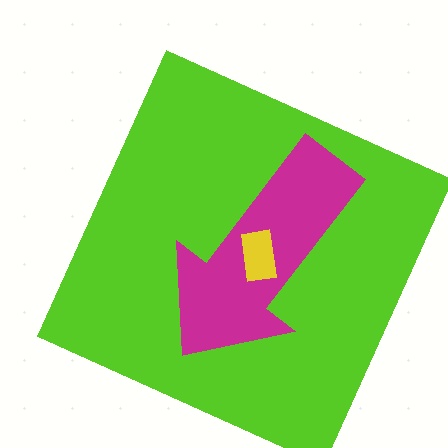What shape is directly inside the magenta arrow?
The yellow rectangle.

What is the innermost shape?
The yellow rectangle.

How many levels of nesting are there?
3.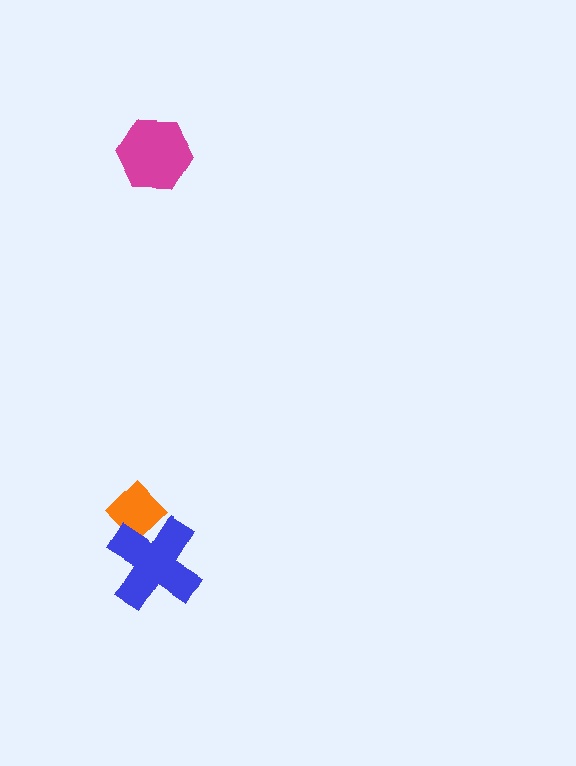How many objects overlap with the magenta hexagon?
0 objects overlap with the magenta hexagon.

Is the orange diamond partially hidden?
Yes, it is partially covered by another shape.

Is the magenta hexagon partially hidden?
No, no other shape covers it.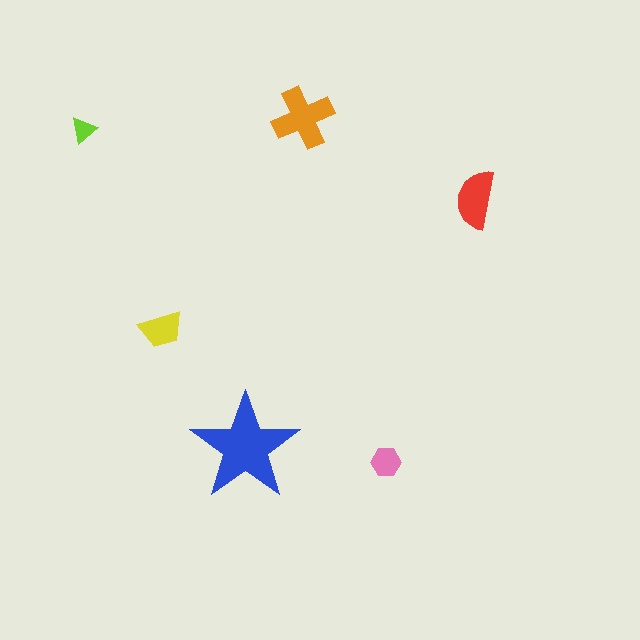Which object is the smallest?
The lime triangle.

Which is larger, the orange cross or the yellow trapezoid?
The orange cross.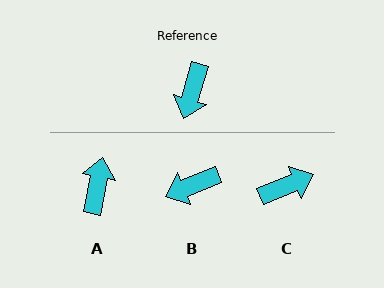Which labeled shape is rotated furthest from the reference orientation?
A, about 174 degrees away.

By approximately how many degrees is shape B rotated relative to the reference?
Approximately 51 degrees clockwise.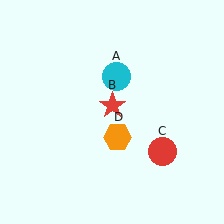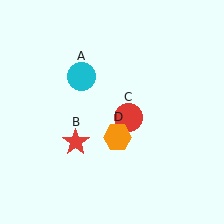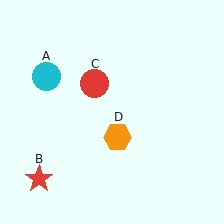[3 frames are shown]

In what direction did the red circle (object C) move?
The red circle (object C) moved up and to the left.